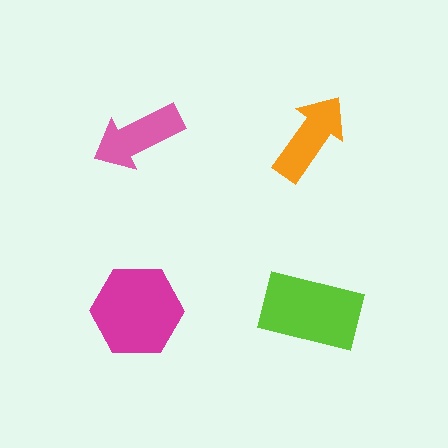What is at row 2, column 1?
A magenta hexagon.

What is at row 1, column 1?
A pink arrow.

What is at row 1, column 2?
An orange arrow.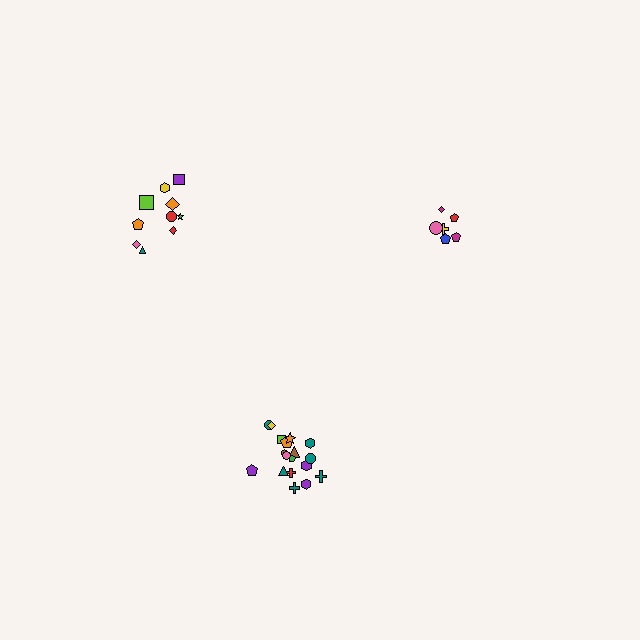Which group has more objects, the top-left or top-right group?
The top-left group.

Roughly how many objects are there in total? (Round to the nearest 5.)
Roughly 35 objects in total.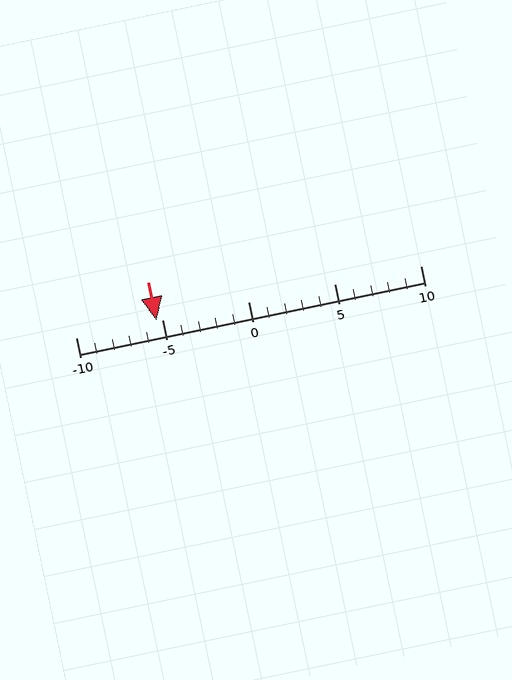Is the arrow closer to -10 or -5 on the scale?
The arrow is closer to -5.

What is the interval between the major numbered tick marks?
The major tick marks are spaced 5 units apart.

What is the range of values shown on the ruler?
The ruler shows values from -10 to 10.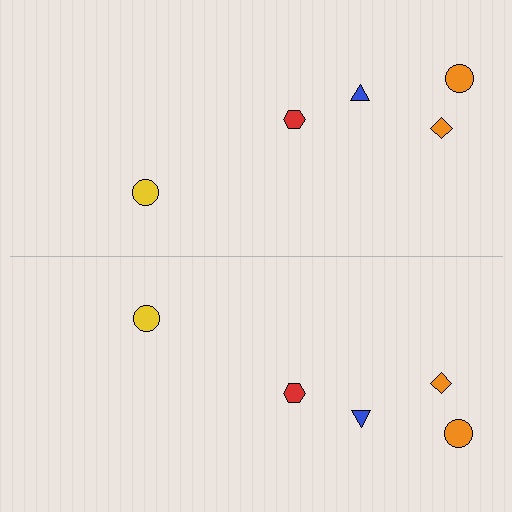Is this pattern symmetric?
Yes, this pattern has bilateral (reflection) symmetry.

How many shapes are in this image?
There are 10 shapes in this image.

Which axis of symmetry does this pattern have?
The pattern has a horizontal axis of symmetry running through the center of the image.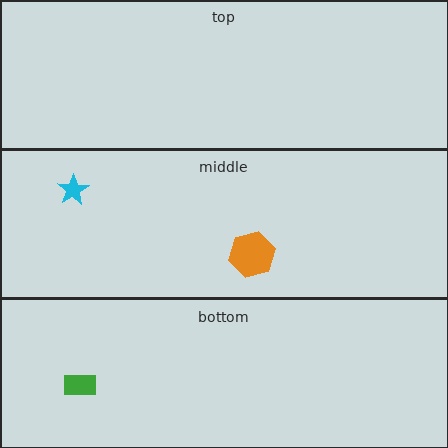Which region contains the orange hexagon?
The middle region.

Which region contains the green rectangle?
The bottom region.